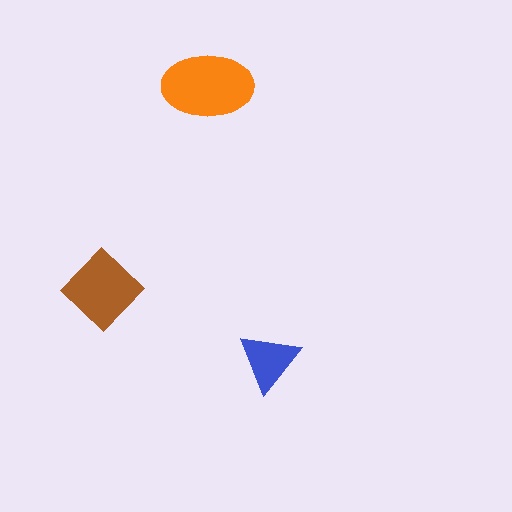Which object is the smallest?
The blue triangle.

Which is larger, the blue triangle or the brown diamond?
The brown diamond.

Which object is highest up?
The orange ellipse is topmost.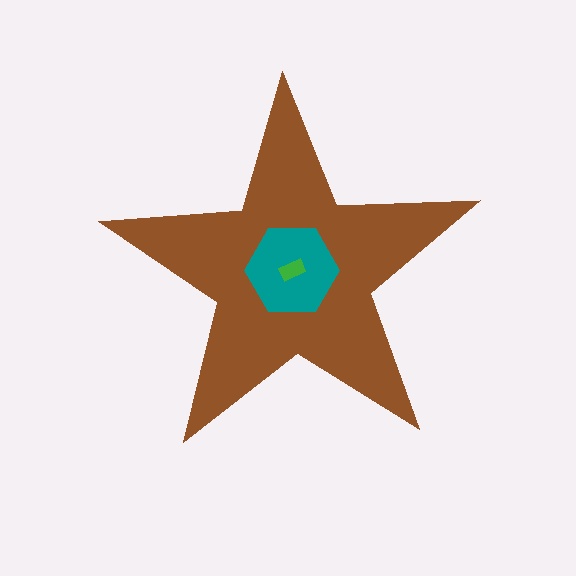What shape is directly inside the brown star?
The teal hexagon.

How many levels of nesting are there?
3.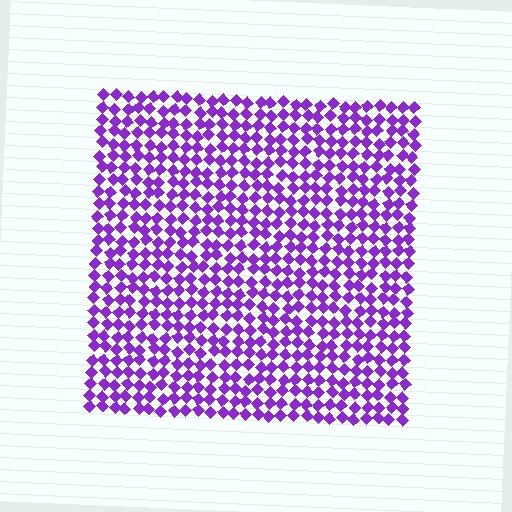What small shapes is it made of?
It is made of small diamonds.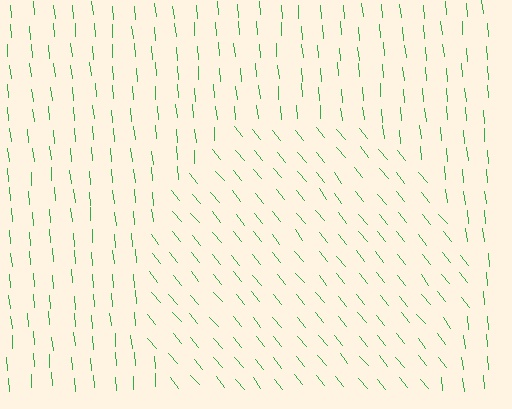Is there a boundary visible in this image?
Yes, there is a texture boundary formed by a change in line orientation.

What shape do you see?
I see a circle.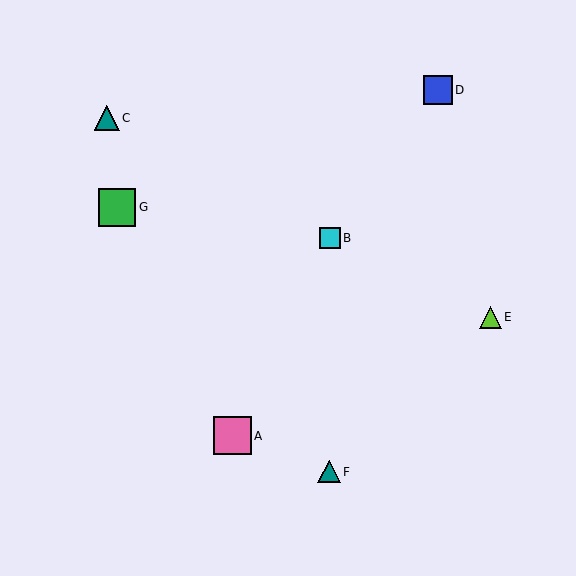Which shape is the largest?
The pink square (labeled A) is the largest.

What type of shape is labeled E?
Shape E is a lime triangle.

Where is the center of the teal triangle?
The center of the teal triangle is at (107, 118).